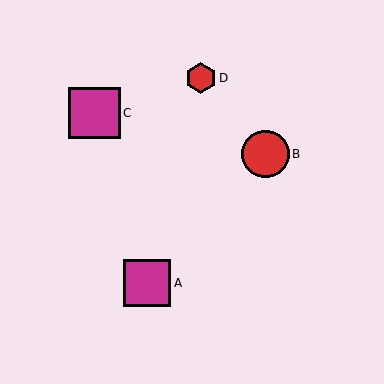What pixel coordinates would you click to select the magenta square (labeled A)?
Click at (147, 283) to select the magenta square A.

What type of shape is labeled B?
Shape B is a red circle.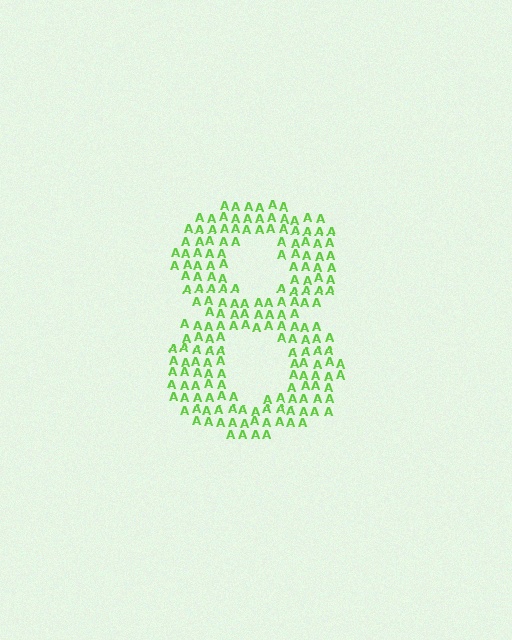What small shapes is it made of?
It is made of small letter A's.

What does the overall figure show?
The overall figure shows the digit 8.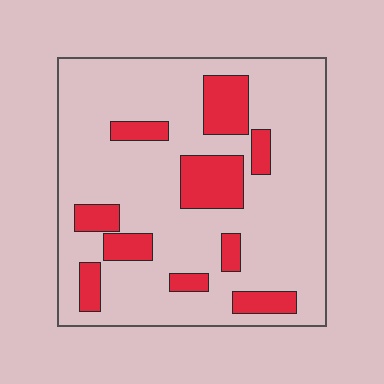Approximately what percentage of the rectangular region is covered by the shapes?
Approximately 20%.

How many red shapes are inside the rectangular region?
10.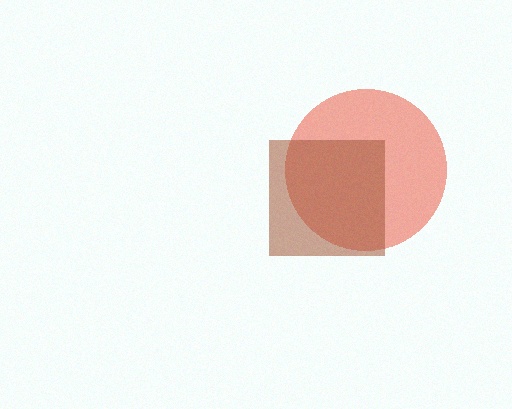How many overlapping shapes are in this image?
There are 2 overlapping shapes in the image.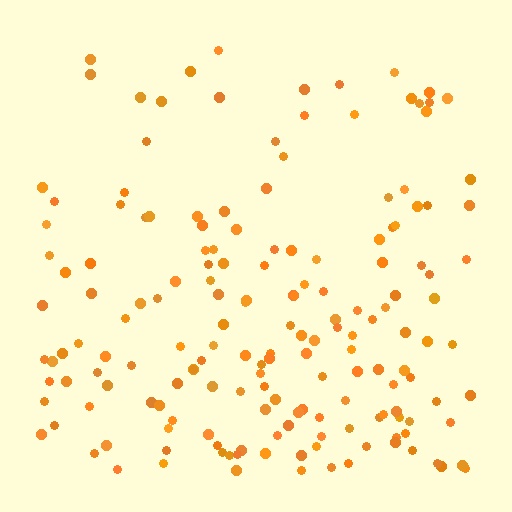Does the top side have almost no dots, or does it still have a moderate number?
Still a moderate number, just noticeably fewer than the bottom.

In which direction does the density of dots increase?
From top to bottom, with the bottom side densest.